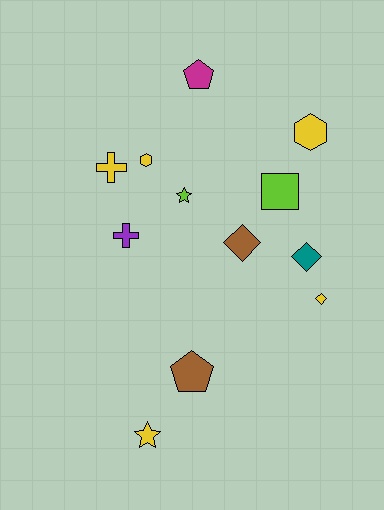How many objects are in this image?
There are 12 objects.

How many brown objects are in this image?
There are 2 brown objects.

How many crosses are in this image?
There are 2 crosses.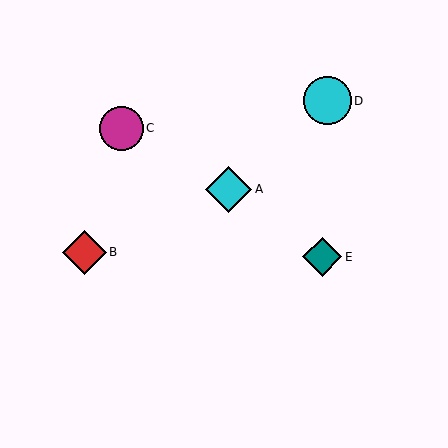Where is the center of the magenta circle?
The center of the magenta circle is at (121, 128).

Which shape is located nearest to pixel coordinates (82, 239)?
The red diamond (labeled B) at (84, 252) is nearest to that location.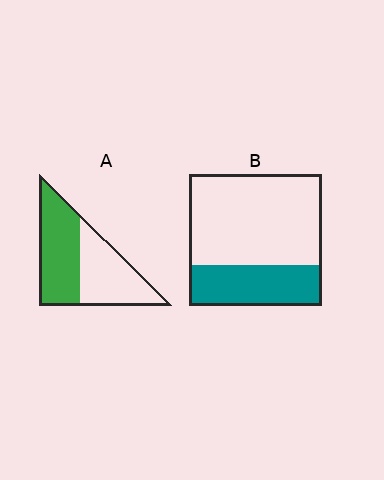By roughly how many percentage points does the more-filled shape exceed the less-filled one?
By roughly 20 percentage points (A over B).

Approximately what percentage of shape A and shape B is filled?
A is approximately 50% and B is approximately 30%.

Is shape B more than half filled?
No.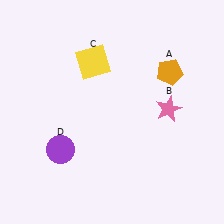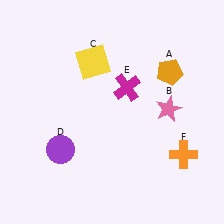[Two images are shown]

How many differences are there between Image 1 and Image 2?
There are 2 differences between the two images.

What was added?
A magenta cross (E), an orange cross (F) were added in Image 2.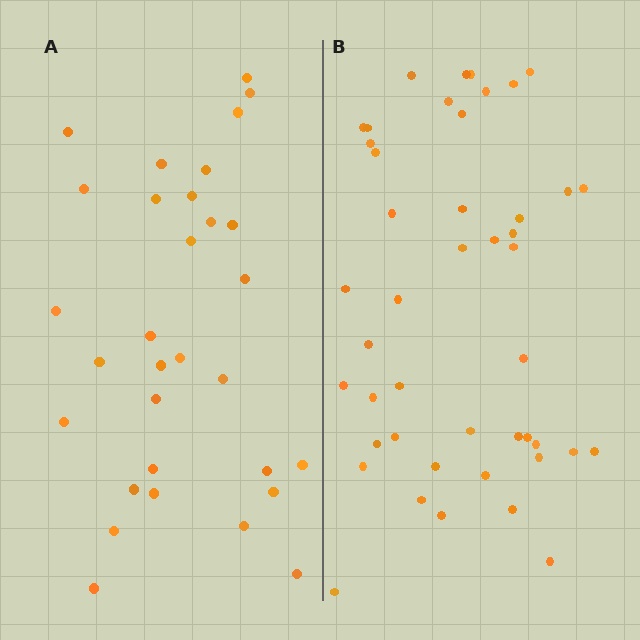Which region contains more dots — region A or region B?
Region B (the right region) has more dots.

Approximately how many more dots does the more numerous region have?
Region B has approximately 15 more dots than region A.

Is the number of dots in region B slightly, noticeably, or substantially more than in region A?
Region B has substantially more. The ratio is roughly 1.5 to 1.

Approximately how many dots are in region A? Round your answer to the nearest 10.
About 30 dots. (The exact count is 31, which rounds to 30.)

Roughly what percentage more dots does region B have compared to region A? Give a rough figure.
About 45% more.